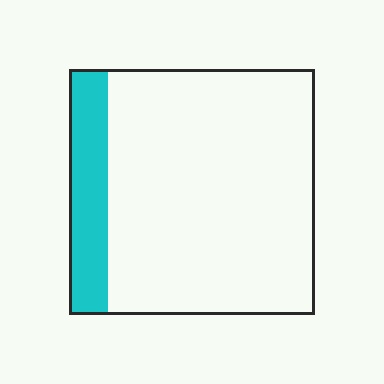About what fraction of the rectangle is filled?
About one sixth (1/6).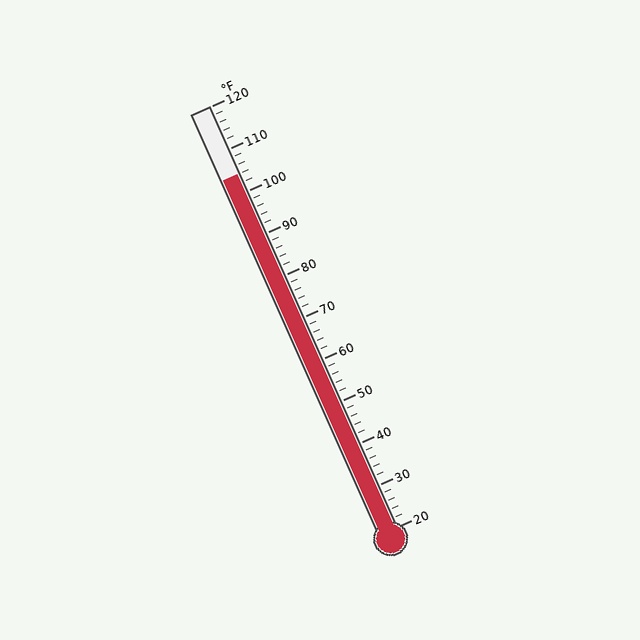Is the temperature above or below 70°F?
The temperature is above 70°F.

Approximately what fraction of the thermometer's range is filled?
The thermometer is filled to approximately 85% of its range.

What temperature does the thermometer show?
The thermometer shows approximately 104°F.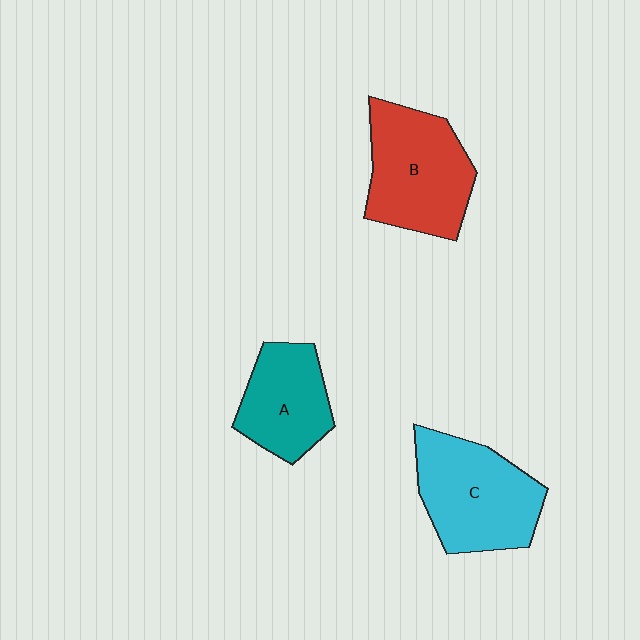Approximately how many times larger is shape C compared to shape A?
Approximately 1.4 times.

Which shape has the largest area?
Shape C (cyan).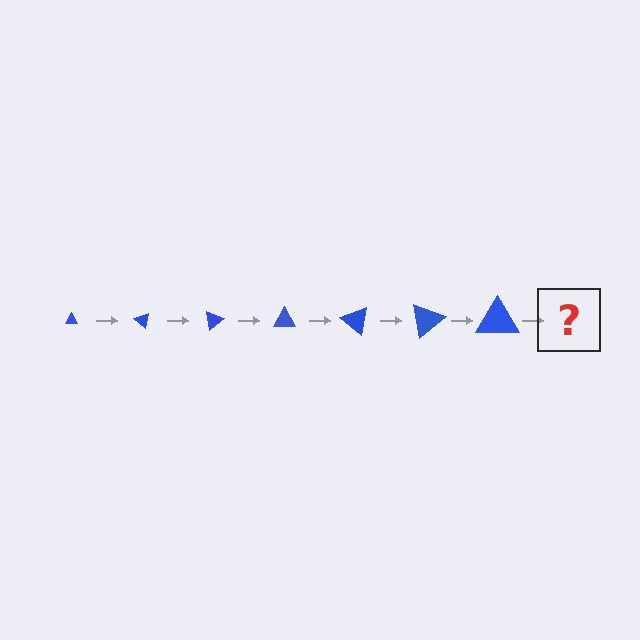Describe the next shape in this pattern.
It should be a triangle, larger than the previous one and rotated 280 degrees from the start.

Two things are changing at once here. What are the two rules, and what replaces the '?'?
The two rules are that the triangle grows larger each step and it rotates 40 degrees each step. The '?' should be a triangle, larger than the previous one and rotated 280 degrees from the start.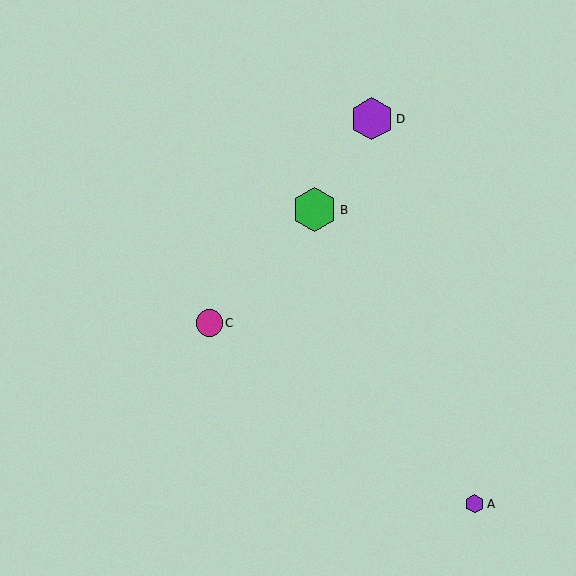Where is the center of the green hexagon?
The center of the green hexagon is at (315, 210).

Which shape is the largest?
The green hexagon (labeled B) is the largest.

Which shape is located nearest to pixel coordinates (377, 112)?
The purple hexagon (labeled D) at (372, 119) is nearest to that location.